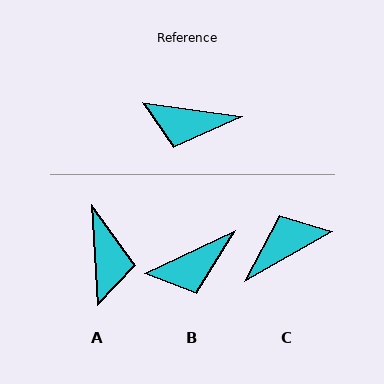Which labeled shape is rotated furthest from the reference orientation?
C, about 142 degrees away.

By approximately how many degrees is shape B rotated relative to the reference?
Approximately 34 degrees counter-clockwise.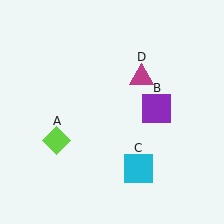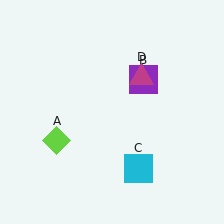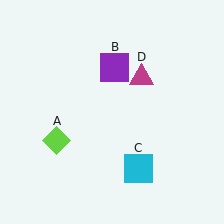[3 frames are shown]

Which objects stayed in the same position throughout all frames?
Lime diamond (object A) and cyan square (object C) and magenta triangle (object D) remained stationary.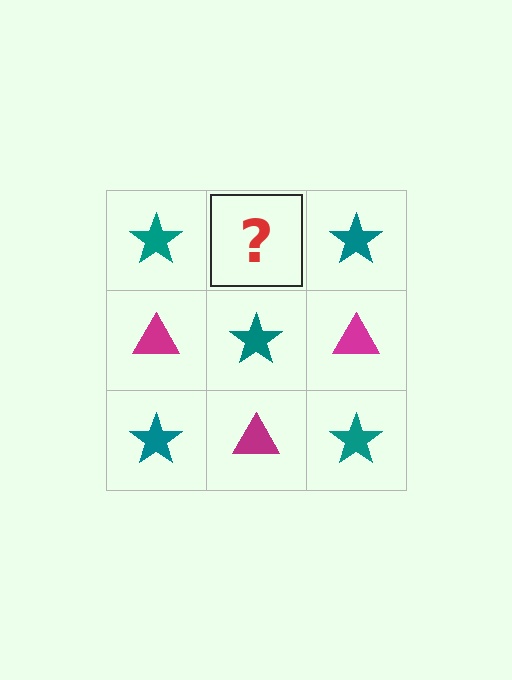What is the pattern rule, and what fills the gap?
The rule is that it alternates teal star and magenta triangle in a checkerboard pattern. The gap should be filled with a magenta triangle.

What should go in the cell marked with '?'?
The missing cell should contain a magenta triangle.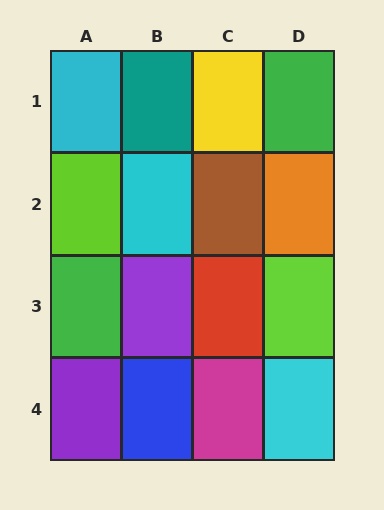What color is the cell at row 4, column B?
Blue.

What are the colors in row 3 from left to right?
Green, purple, red, lime.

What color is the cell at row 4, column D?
Cyan.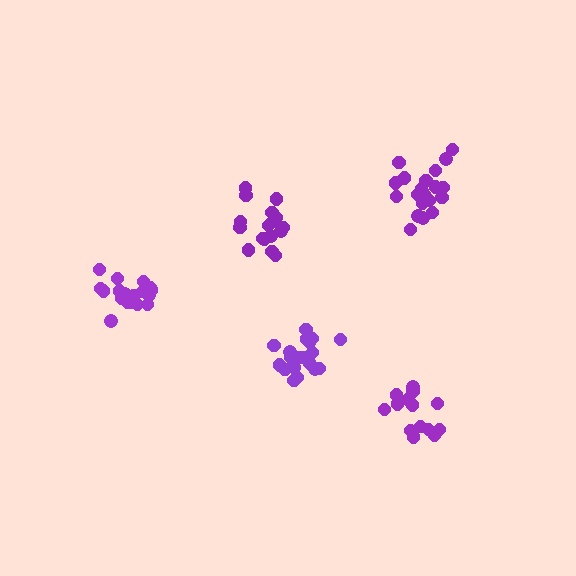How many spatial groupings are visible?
There are 5 spatial groupings.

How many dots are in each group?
Group 1: 15 dots, Group 2: 18 dots, Group 3: 20 dots, Group 4: 21 dots, Group 5: 18 dots (92 total).